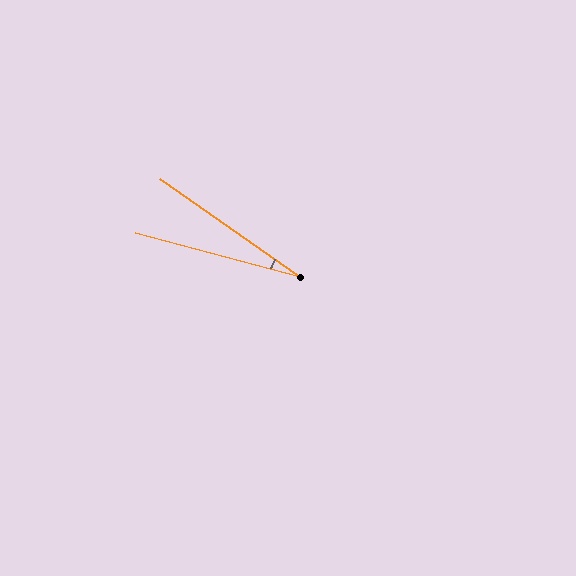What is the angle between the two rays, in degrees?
Approximately 20 degrees.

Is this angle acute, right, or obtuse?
It is acute.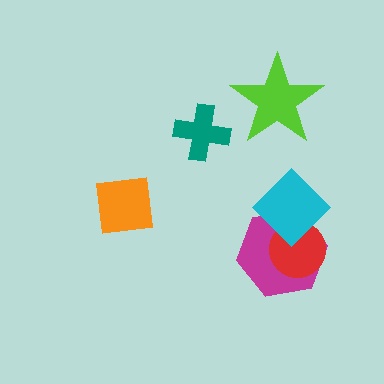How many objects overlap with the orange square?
0 objects overlap with the orange square.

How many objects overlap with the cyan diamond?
2 objects overlap with the cyan diamond.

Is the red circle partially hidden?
Yes, it is partially covered by another shape.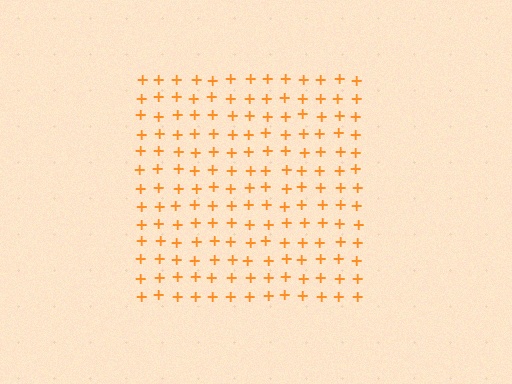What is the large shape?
The large shape is a square.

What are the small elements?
The small elements are plus signs.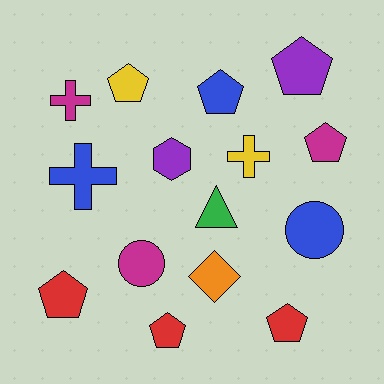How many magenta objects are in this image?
There are 3 magenta objects.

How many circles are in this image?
There are 2 circles.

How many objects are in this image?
There are 15 objects.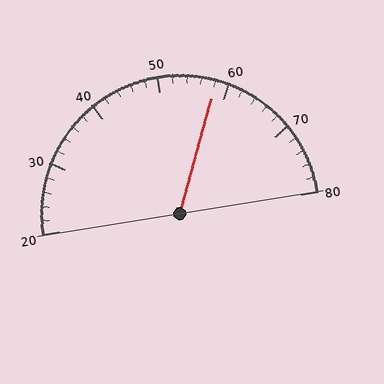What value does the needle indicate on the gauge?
The needle indicates approximately 58.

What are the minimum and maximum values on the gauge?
The gauge ranges from 20 to 80.